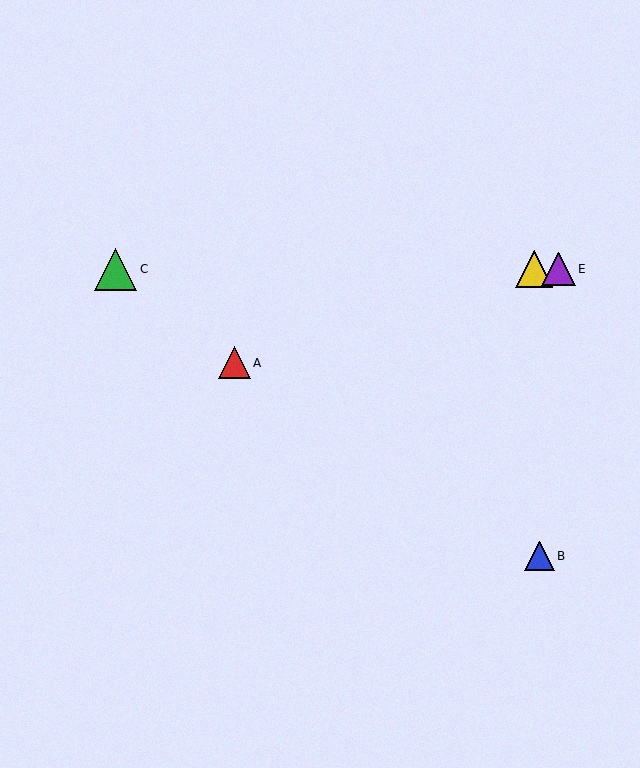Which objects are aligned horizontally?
Objects C, D, E are aligned horizontally.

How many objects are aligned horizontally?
3 objects (C, D, E) are aligned horizontally.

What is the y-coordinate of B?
Object B is at y≈556.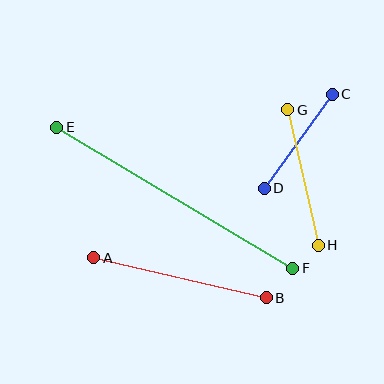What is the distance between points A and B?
The distance is approximately 177 pixels.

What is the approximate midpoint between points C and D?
The midpoint is at approximately (298, 141) pixels.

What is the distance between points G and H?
The distance is approximately 139 pixels.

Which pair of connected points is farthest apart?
Points E and F are farthest apart.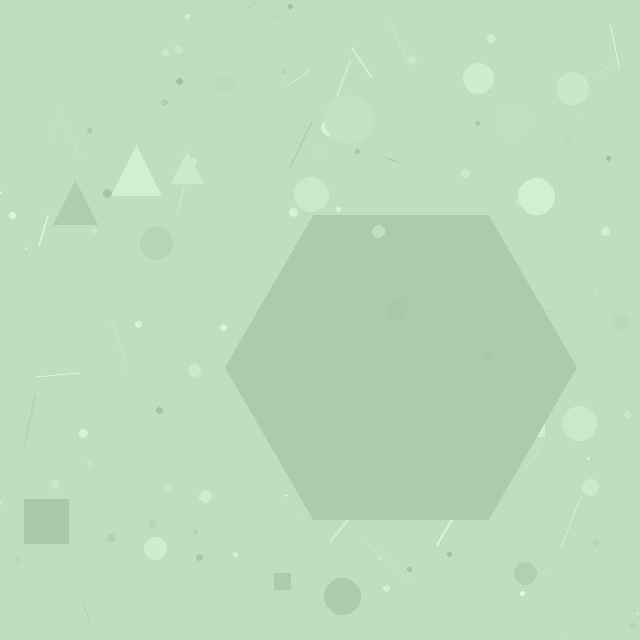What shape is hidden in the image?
A hexagon is hidden in the image.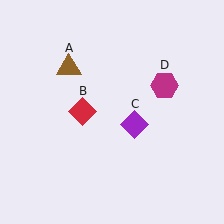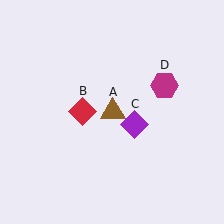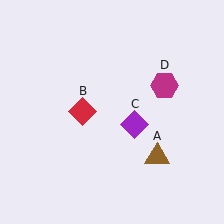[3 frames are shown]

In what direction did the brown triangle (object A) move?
The brown triangle (object A) moved down and to the right.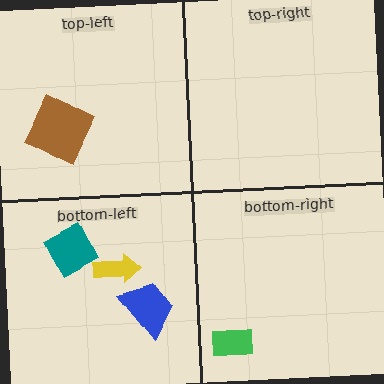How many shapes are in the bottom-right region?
1.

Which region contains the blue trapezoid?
The bottom-left region.